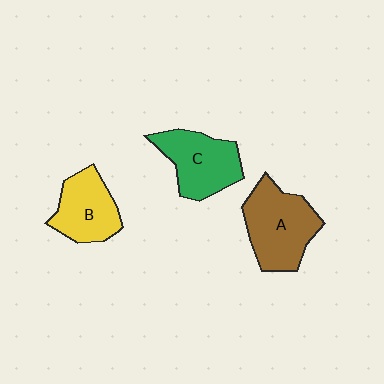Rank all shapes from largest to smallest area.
From largest to smallest: A (brown), C (green), B (yellow).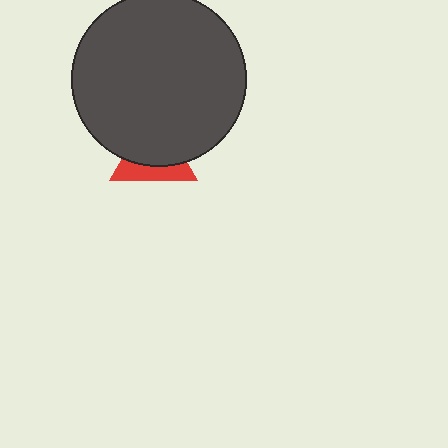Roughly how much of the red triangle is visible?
A small part of it is visible (roughly 39%).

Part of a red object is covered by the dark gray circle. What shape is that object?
It is a triangle.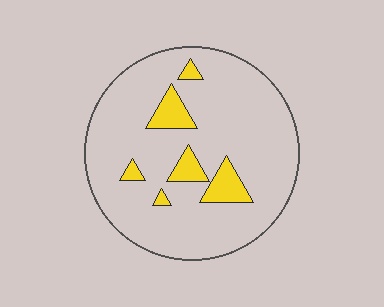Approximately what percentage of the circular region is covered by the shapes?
Approximately 10%.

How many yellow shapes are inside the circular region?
6.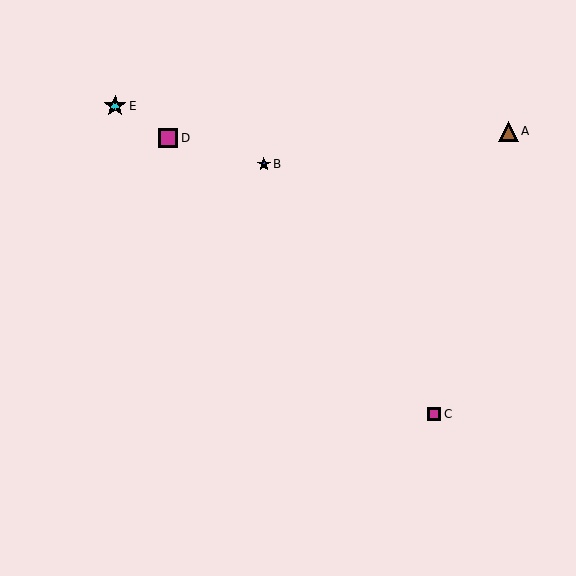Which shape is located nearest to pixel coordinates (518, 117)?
The brown triangle (labeled A) at (508, 131) is nearest to that location.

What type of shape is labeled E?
Shape E is a cyan star.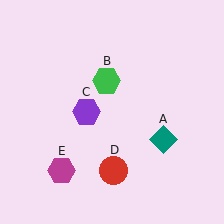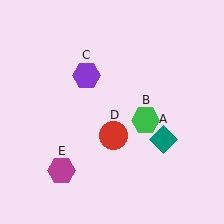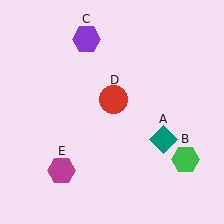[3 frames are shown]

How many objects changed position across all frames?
3 objects changed position: green hexagon (object B), purple hexagon (object C), red circle (object D).